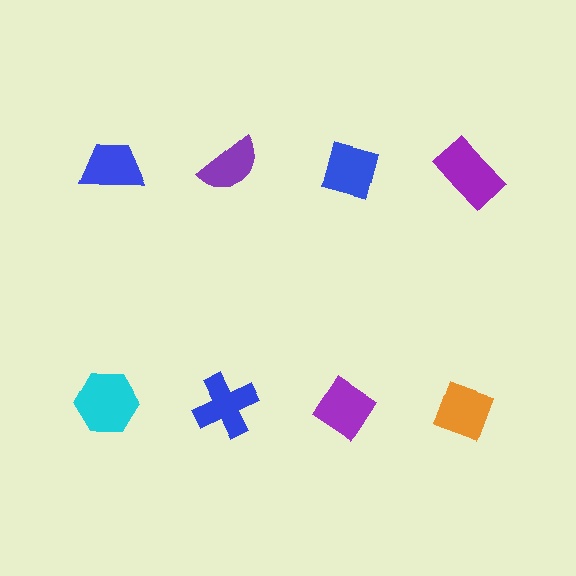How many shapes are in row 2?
4 shapes.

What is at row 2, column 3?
A purple diamond.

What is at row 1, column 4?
A purple rectangle.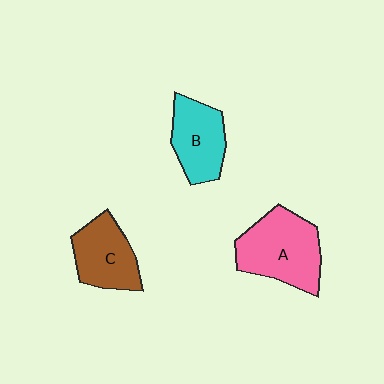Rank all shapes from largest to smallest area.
From largest to smallest: A (pink), C (brown), B (cyan).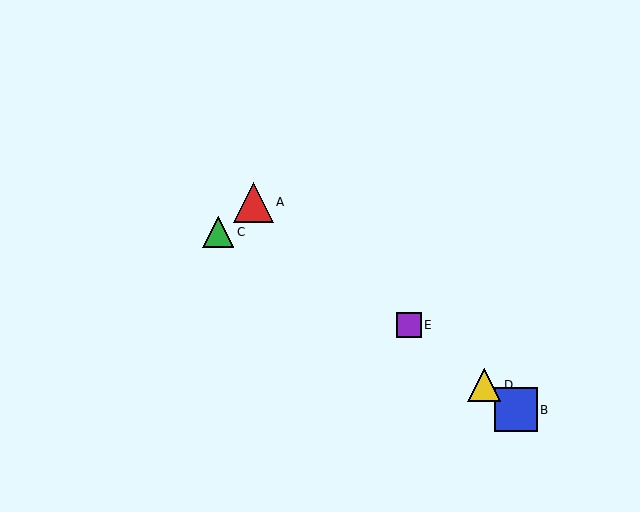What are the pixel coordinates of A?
Object A is at (253, 202).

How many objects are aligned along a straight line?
4 objects (A, B, D, E) are aligned along a straight line.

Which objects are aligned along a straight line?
Objects A, B, D, E are aligned along a straight line.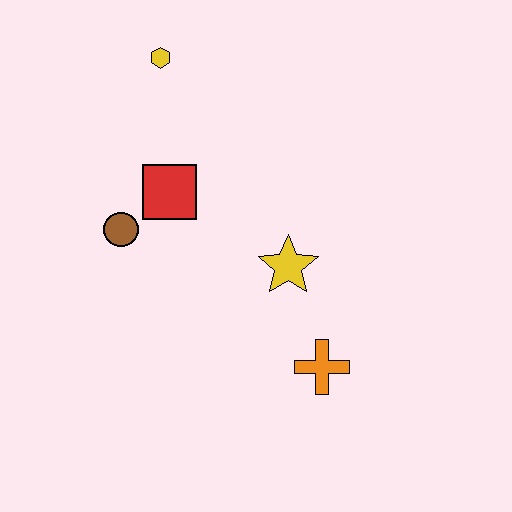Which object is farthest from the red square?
The orange cross is farthest from the red square.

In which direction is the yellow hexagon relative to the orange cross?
The yellow hexagon is above the orange cross.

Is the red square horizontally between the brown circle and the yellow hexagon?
No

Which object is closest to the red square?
The brown circle is closest to the red square.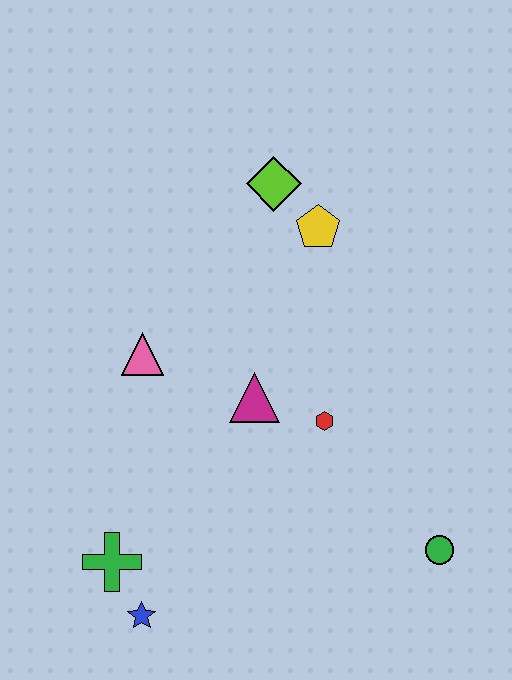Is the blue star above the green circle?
No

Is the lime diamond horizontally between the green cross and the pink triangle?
No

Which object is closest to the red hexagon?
The magenta triangle is closest to the red hexagon.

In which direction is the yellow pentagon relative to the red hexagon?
The yellow pentagon is above the red hexagon.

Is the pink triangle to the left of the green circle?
Yes